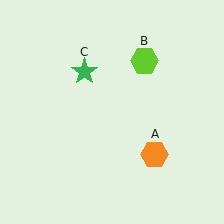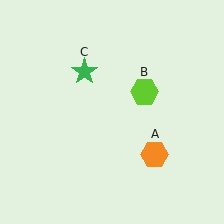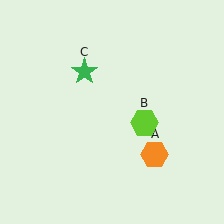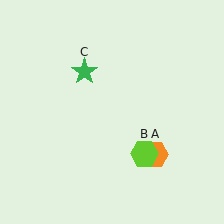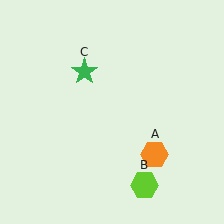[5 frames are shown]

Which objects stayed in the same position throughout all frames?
Orange hexagon (object A) and green star (object C) remained stationary.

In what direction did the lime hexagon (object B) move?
The lime hexagon (object B) moved down.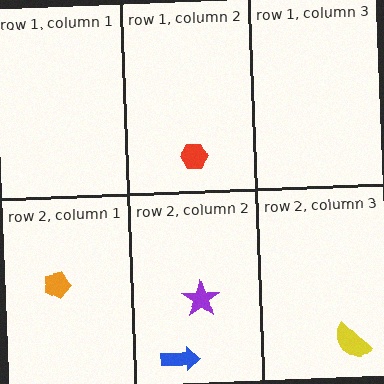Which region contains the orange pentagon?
The row 2, column 1 region.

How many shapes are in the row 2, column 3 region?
1.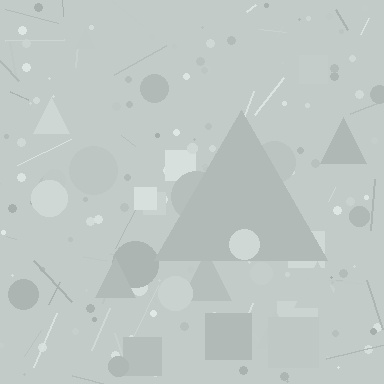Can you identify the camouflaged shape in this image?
The camouflaged shape is a triangle.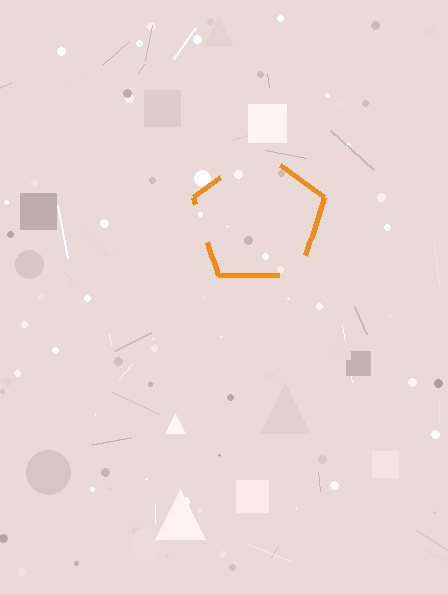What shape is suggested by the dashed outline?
The dashed outline suggests a pentagon.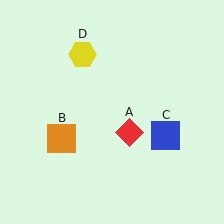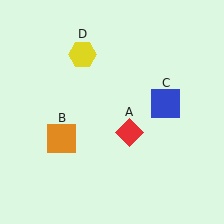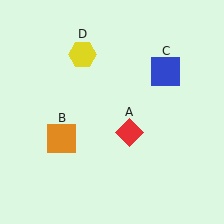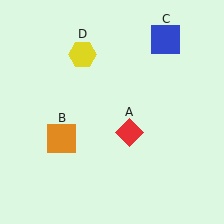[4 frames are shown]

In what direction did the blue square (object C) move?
The blue square (object C) moved up.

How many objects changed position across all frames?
1 object changed position: blue square (object C).